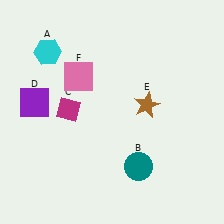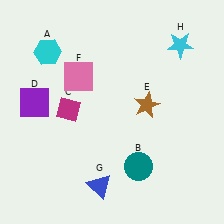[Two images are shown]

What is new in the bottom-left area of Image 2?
A blue triangle (G) was added in the bottom-left area of Image 2.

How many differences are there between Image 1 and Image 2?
There are 2 differences between the two images.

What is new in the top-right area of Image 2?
A cyan star (H) was added in the top-right area of Image 2.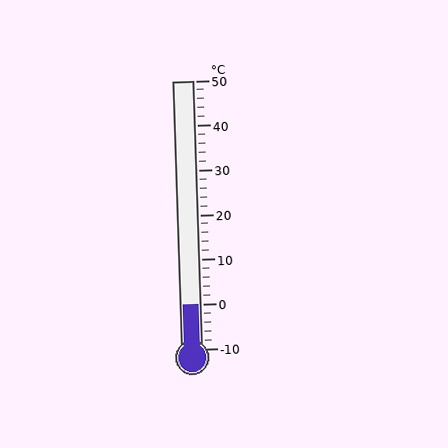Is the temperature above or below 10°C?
The temperature is below 10°C.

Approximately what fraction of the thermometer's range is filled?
The thermometer is filled to approximately 15% of its range.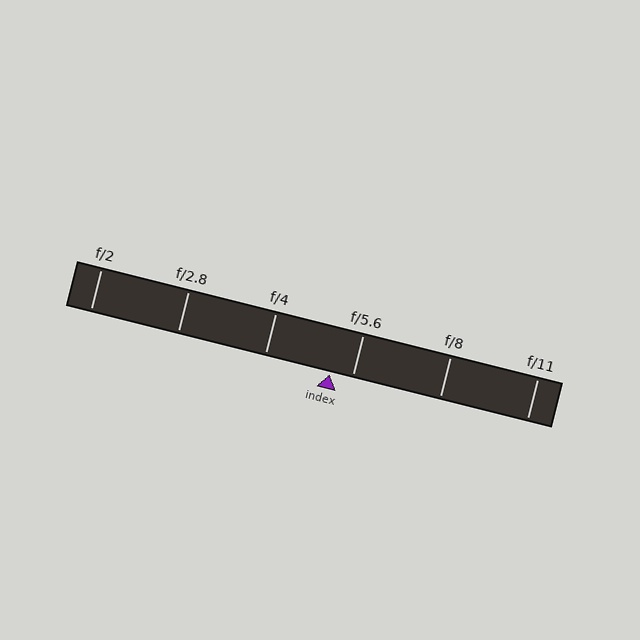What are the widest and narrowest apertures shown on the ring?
The widest aperture shown is f/2 and the narrowest is f/11.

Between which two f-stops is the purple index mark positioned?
The index mark is between f/4 and f/5.6.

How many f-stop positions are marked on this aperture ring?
There are 6 f-stop positions marked.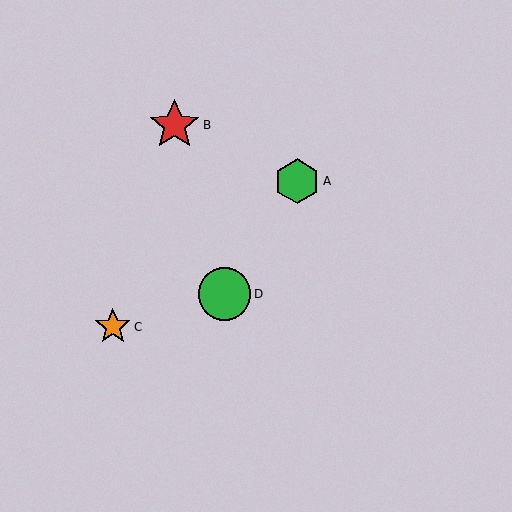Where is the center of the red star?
The center of the red star is at (175, 125).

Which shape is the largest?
The green circle (labeled D) is the largest.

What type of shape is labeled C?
Shape C is an orange star.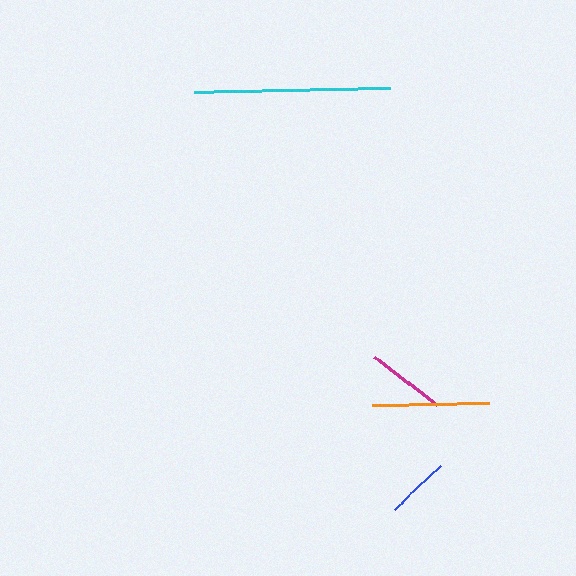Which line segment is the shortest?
The blue line is the shortest at approximately 64 pixels.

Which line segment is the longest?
The cyan line is the longest at approximately 196 pixels.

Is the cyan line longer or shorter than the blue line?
The cyan line is longer than the blue line.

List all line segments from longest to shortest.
From longest to shortest: cyan, orange, magenta, blue.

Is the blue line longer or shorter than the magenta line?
The magenta line is longer than the blue line.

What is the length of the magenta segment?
The magenta segment is approximately 79 pixels long.